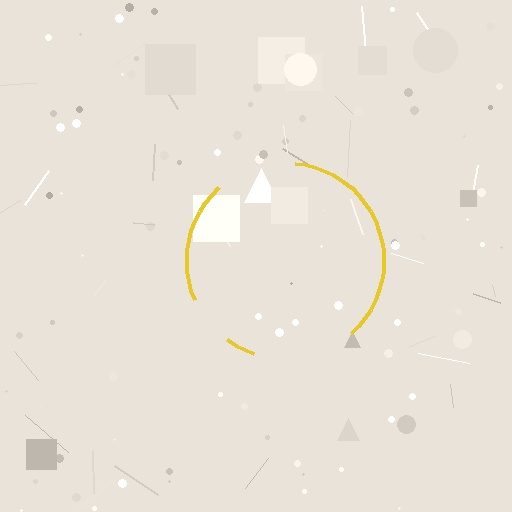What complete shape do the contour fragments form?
The contour fragments form a circle.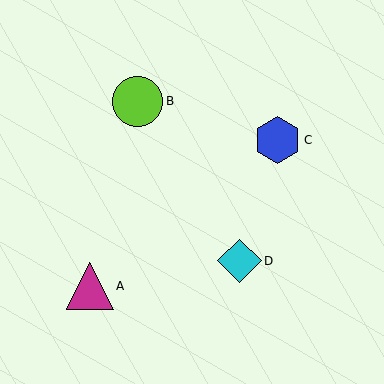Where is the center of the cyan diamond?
The center of the cyan diamond is at (239, 261).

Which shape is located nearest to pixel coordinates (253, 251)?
The cyan diamond (labeled D) at (239, 261) is nearest to that location.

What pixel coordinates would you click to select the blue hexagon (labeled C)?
Click at (277, 140) to select the blue hexagon C.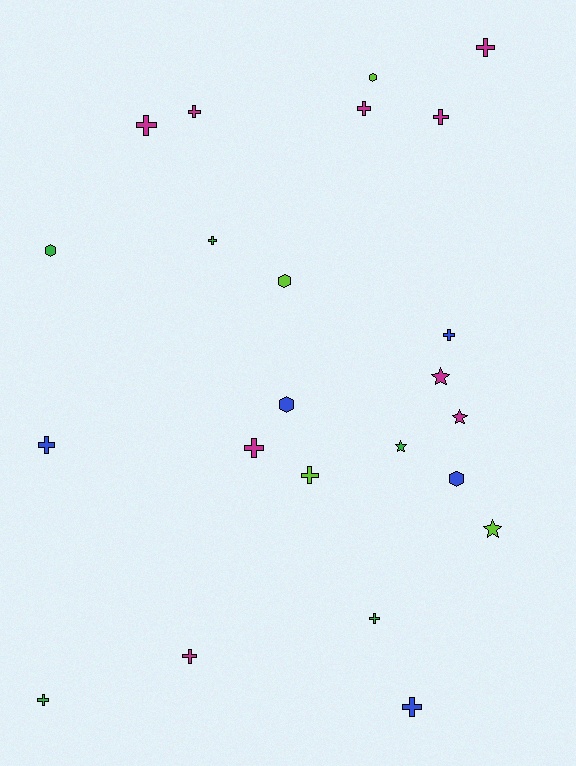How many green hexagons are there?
There is 1 green hexagon.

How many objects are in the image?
There are 23 objects.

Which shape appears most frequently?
Cross, with 14 objects.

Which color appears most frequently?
Magenta, with 9 objects.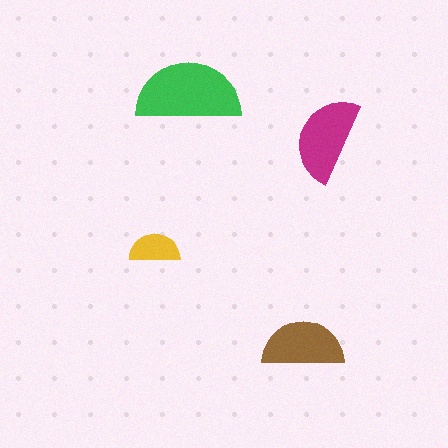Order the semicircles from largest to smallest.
the green one, the magenta one, the brown one, the yellow one.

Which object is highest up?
The green semicircle is topmost.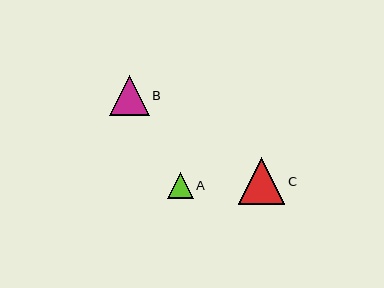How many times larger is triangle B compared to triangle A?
Triangle B is approximately 1.5 times the size of triangle A.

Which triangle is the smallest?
Triangle A is the smallest with a size of approximately 26 pixels.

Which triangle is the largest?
Triangle C is the largest with a size of approximately 47 pixels.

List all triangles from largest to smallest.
From largest to smallest: C, B, A.